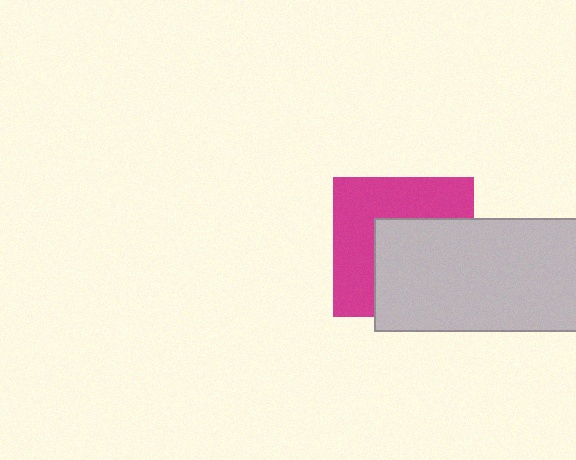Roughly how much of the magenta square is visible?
About half of it is visible (roughly 49%).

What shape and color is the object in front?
The object in front is a light gray rectangle.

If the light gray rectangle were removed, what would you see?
You would see the complete magenta square.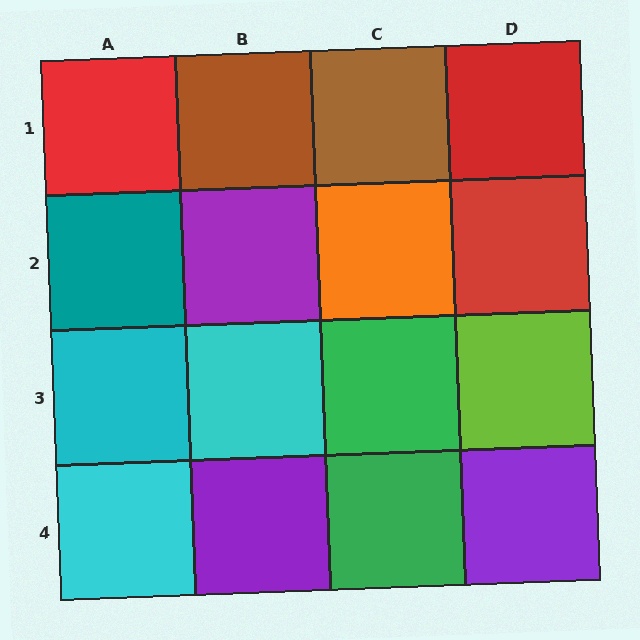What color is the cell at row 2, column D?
Red.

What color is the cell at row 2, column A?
Teal.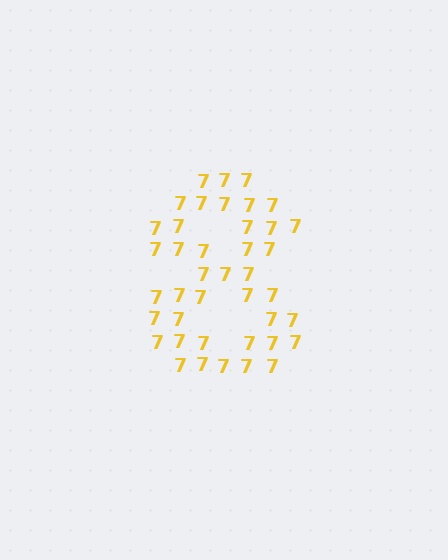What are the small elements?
The small elements are digit 7's.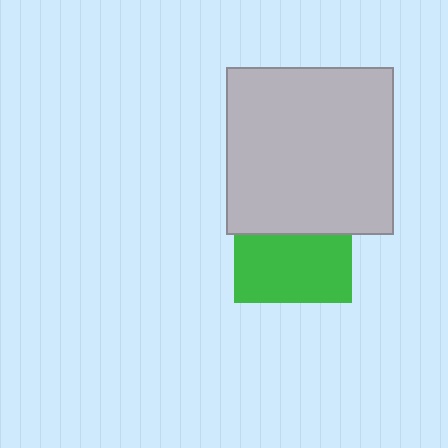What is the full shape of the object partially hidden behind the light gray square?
The partially hidden object is a green square.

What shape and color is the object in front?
The object in front is a light gray square.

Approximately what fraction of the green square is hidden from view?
Roughly 42% of the green square is hidden behind the light gray square.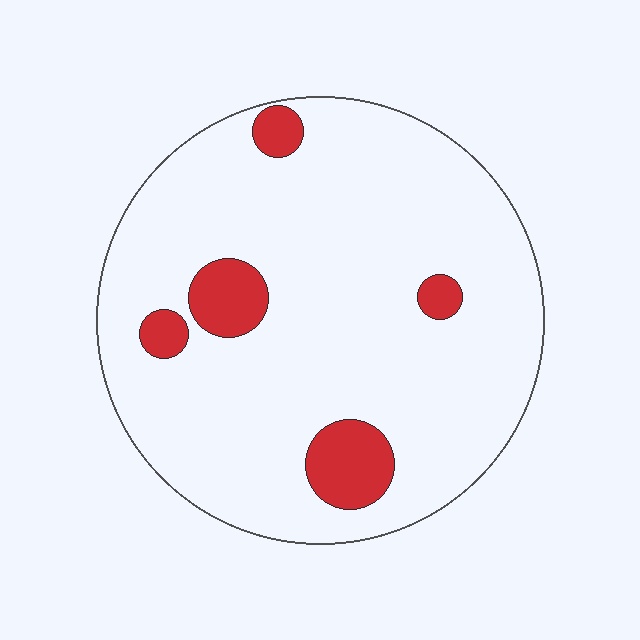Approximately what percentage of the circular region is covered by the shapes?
Approximately 10%.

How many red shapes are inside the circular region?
5.